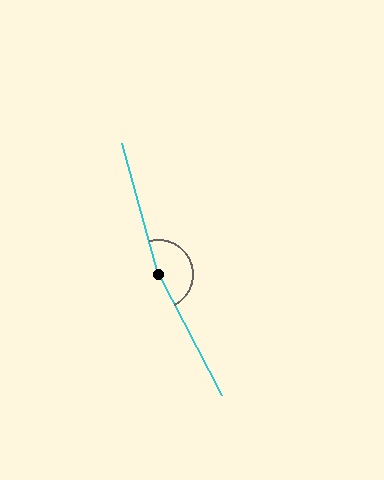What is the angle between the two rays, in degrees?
Approximately 167 degrees.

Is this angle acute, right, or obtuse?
It is obtuse.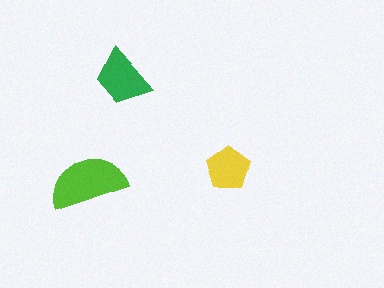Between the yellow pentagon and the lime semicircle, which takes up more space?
The lime semicircle.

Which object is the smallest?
The yellow pentagon.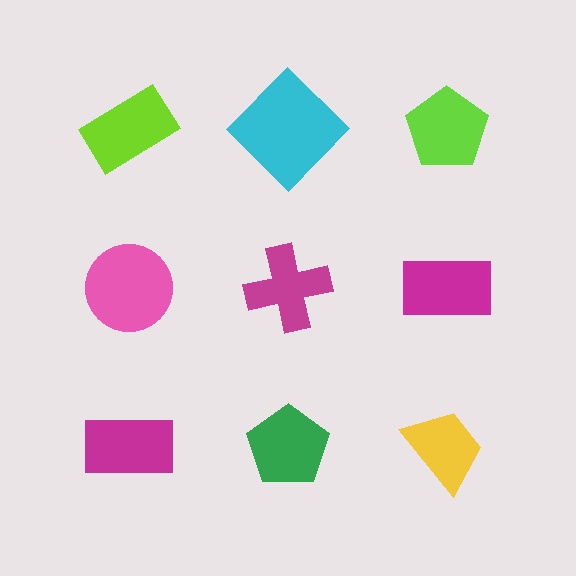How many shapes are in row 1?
3 shapes.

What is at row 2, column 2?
A magenta cross.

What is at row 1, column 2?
A cyan diamond.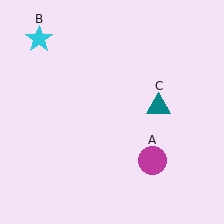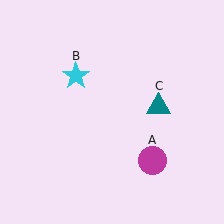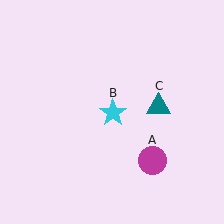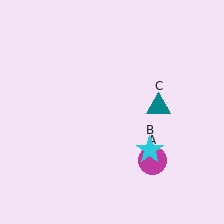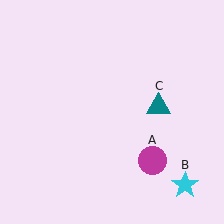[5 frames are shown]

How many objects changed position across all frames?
1 object changed position: cyan star (object B).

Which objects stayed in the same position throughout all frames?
Magenta circle (object A) and teal triangle (object C) remained stationary.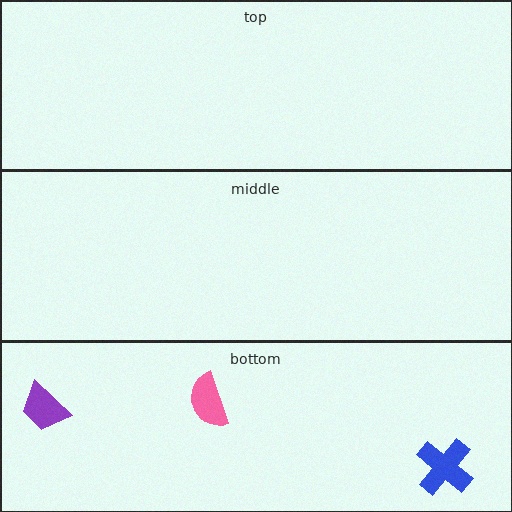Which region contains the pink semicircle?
The bottom region.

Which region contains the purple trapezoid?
The bottom region.